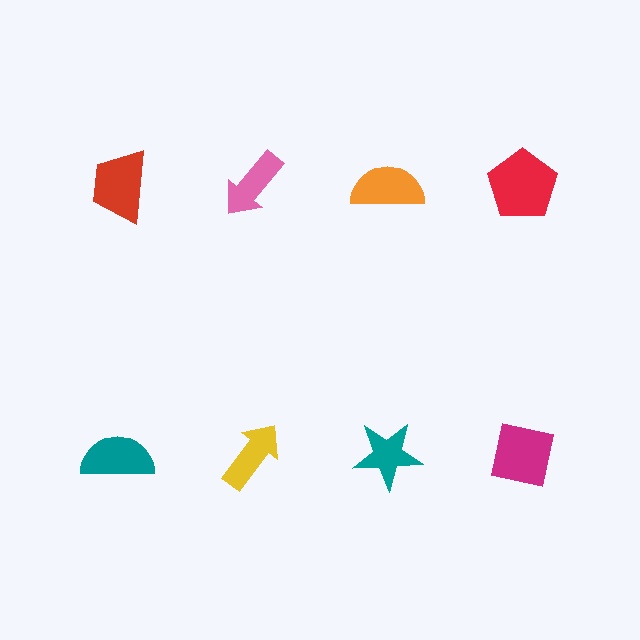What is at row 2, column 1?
A teal semicircle.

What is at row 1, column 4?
A red pentagon.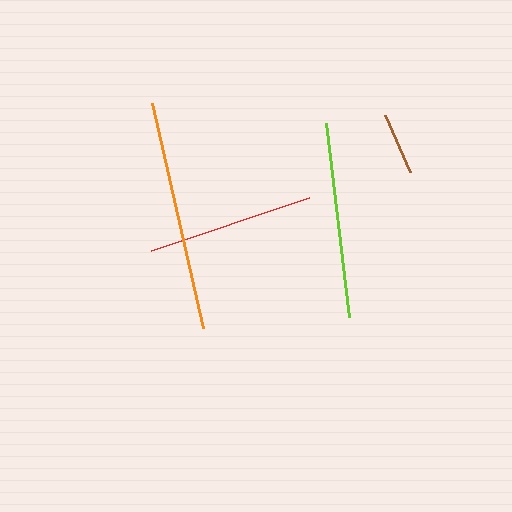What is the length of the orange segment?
The orange segment is approximately 231 pixels long.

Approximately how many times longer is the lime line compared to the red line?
The lime line is approximately 1.2 times the length of the red line.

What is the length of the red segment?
The red segment is approximately 167 pixels long.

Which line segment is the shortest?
The brown line is the shortest at approximately 63 pixels.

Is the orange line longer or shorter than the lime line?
The orange line is longer than the lime line.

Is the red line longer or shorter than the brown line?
The red line is longer than the brown line.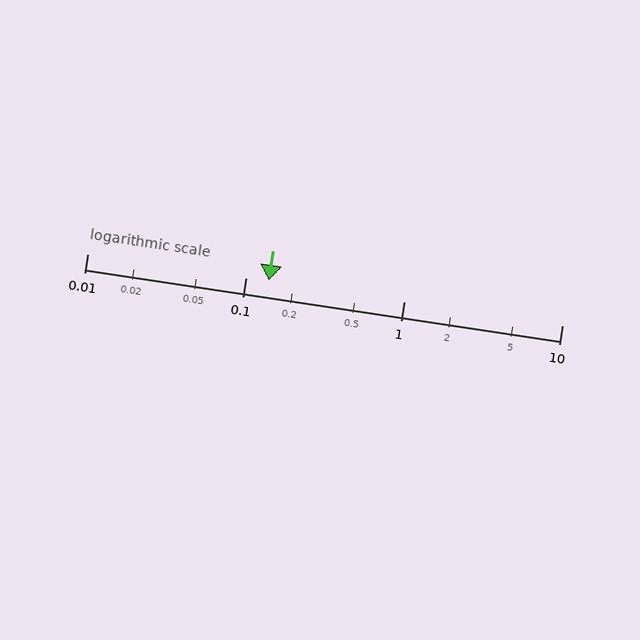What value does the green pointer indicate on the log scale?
The pointer indicates approximately 0.14.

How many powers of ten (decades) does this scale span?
The scale spans 3 decades, from 0.01 to 10.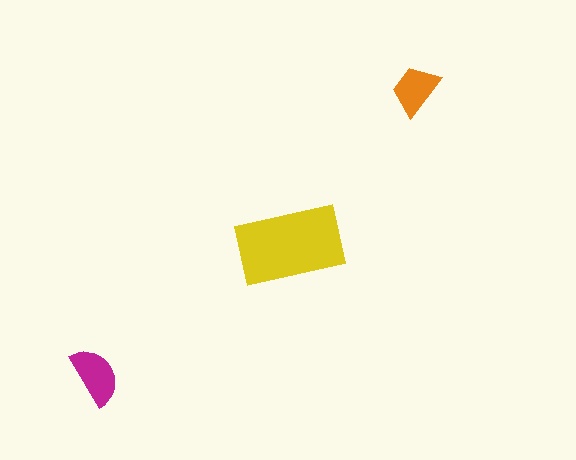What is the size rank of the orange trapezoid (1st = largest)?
3rd.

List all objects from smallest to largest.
The orange trapezoid, the magenta semicircle, the yellow rectangle.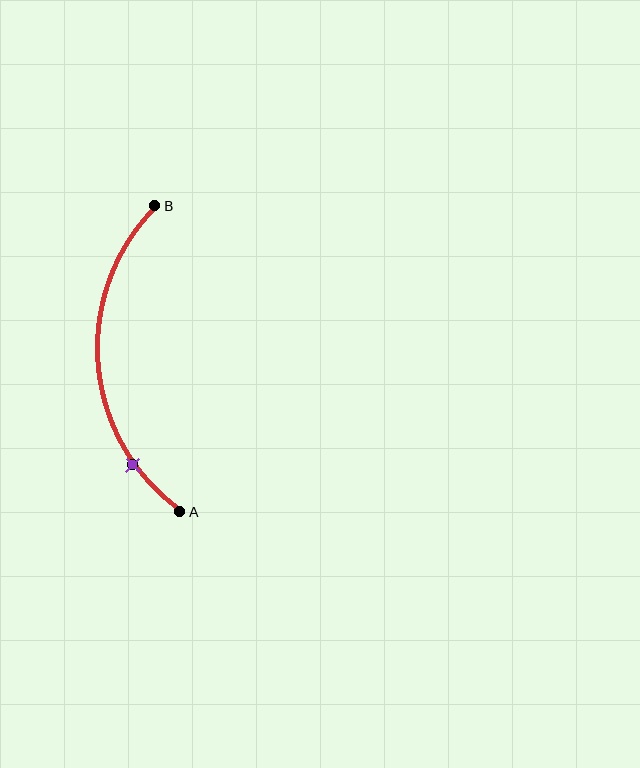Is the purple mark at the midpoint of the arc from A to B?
No. The purple mark lies on the arc but is closer to endpoint A. The arc midpoint would be at the point on the curve equidistant along the arc from both A and B.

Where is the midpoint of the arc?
The arc midpoint is the point on the curve farthest from the straight line joining A and B. It sits to the left of that line.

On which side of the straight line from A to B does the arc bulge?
The arc bulges to the left of the straight line connecting A and B.